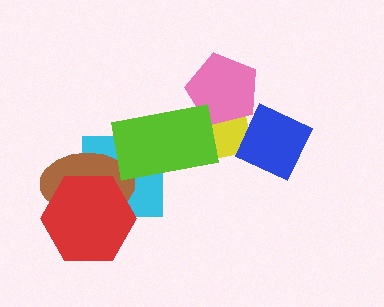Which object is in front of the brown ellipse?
The red hexagon is in front of the brown ellipse.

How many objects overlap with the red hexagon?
2 objects overlap with the red hexagon.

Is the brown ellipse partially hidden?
Yes, it is partially covered by another shape.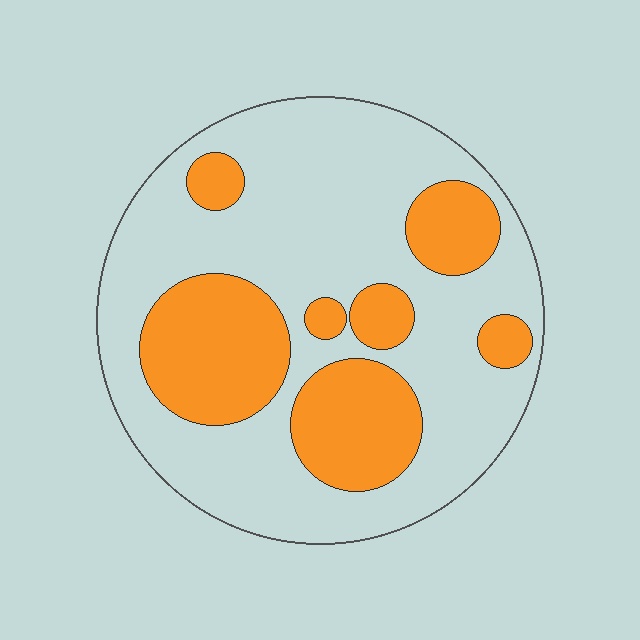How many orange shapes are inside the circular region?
7.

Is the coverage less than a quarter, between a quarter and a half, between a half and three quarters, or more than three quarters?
Between a quarter and a half.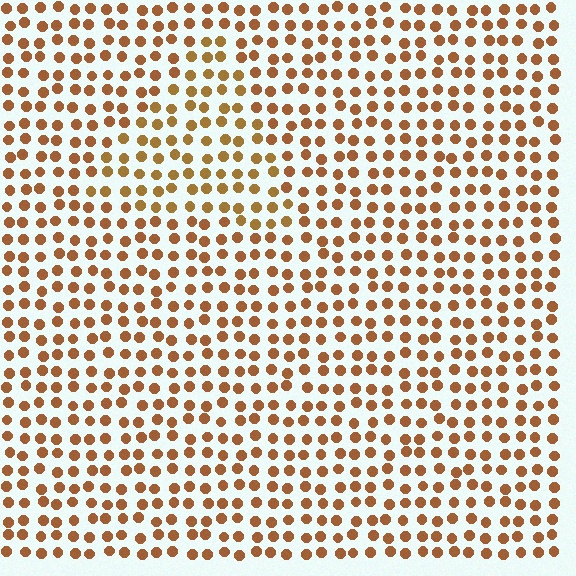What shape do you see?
I see a triangle.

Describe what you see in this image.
The image is filled with small brown elements in a uniform arrangement. A triangle-shaped region is visible where the elements are tinted to a slightly different hue, forming a subtle color boundary.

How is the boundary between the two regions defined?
The boundary is defined purely by a slight shift in hue (about 15 degrees). Spacing, size, and orientation are identical on both sides.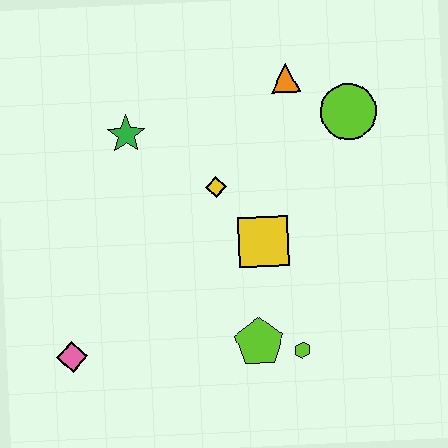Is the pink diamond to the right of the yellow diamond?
No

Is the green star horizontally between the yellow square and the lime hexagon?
No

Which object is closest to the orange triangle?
The lime circle is closest to the orange triangle.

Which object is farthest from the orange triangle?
The pink diamond is farthest from the orange triangle.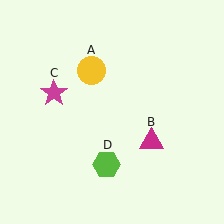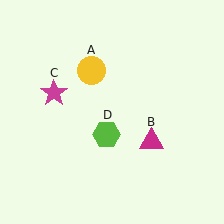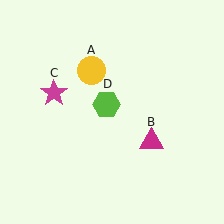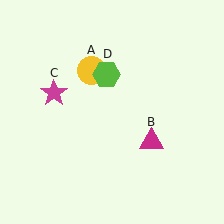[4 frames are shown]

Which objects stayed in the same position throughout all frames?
Yellow circle (object A) and magenta triangle (object B) and magenta star (object C) remained stationary.